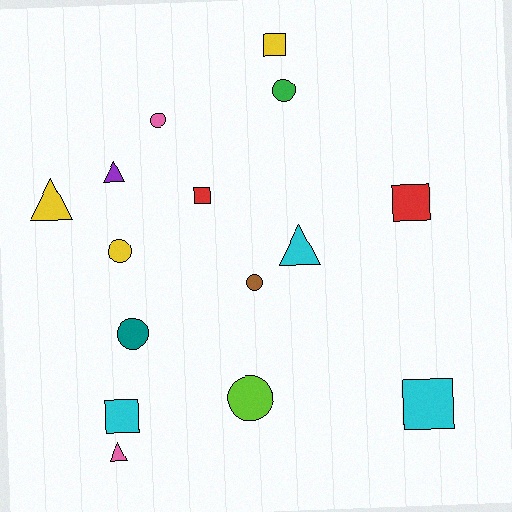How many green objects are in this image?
There is 1 green object.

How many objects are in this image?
There are 15 objects.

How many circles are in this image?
There are 6 circles.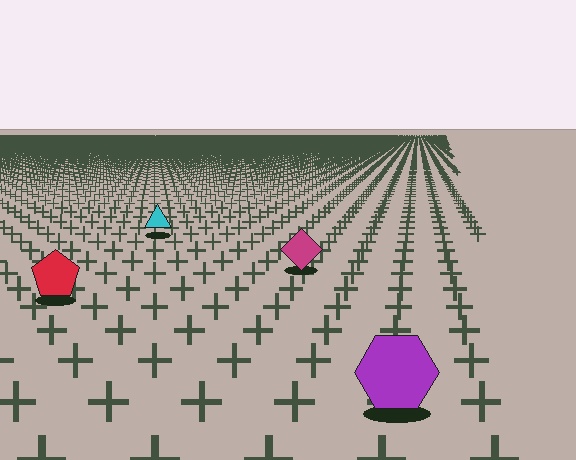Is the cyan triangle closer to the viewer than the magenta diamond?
No. The magenta diamond is closer — you can tell from the texture gradient: the ground texture is coarser near it.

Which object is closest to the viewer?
The purple hexagon is closest. The texture marks near it are larger and more spread out.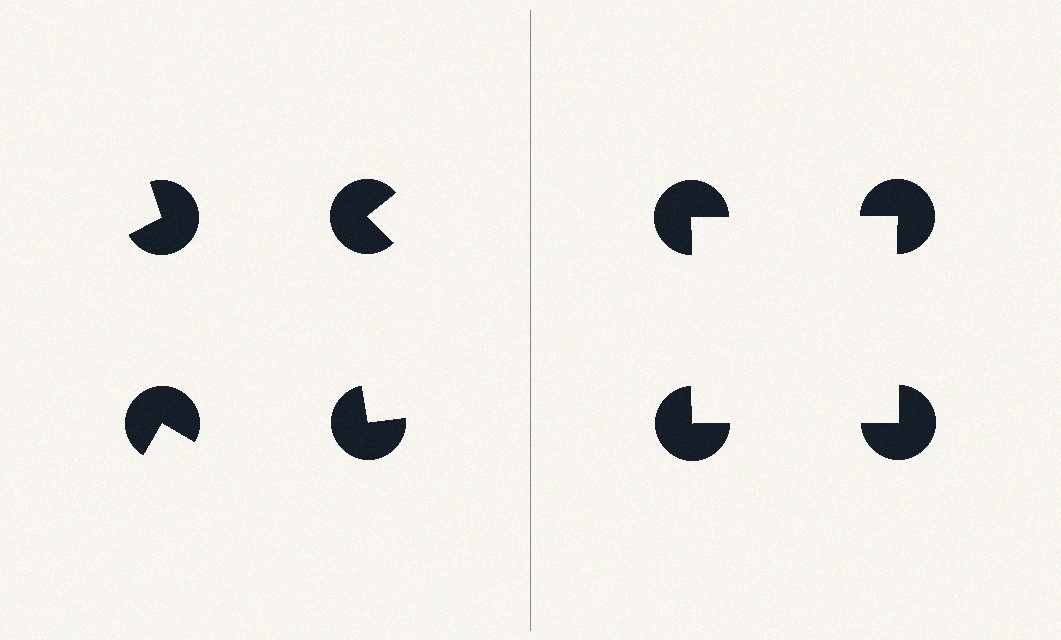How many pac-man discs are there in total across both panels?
8 — 4 on each side.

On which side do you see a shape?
An illusory square appears on the right side. On the left side the wedge cuts are rotated, so no coherent shape forms.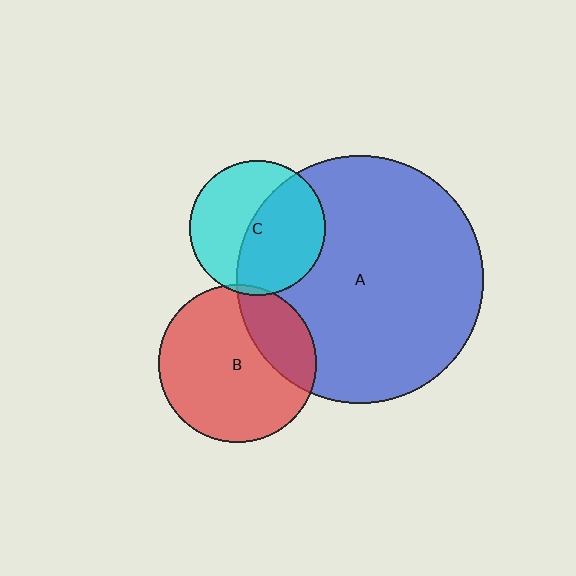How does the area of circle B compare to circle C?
Approximately 1.3 times.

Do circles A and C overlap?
Yes.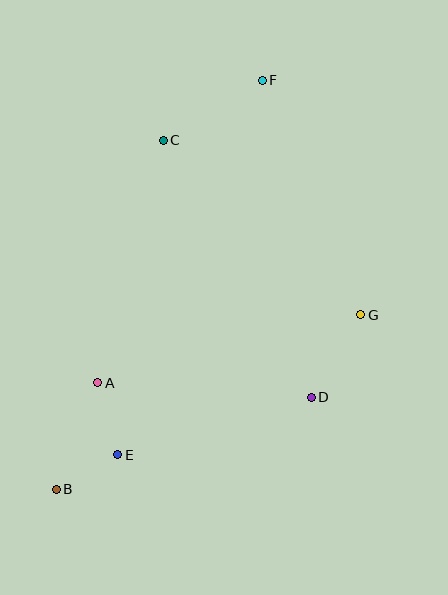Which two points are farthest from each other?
Points B and F are farthest from each other.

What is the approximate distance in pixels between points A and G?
The distance between A and G is approximately 272 pixels.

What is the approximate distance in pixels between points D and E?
The distance between D and E is approximately 202 pixels.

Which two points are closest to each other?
Points B and E are closest to each other.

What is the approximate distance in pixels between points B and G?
The distance between B and G is approximately 351 pixels.